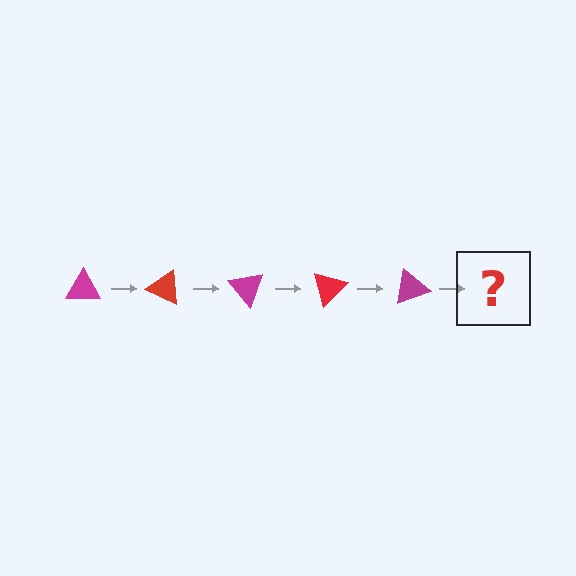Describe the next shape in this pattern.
It should be a red triangle, rotated 125 degrees from the start.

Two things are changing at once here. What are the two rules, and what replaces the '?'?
The two rules are that it rotates 25 degrees each step and the color cycles through magenta and red. The '?' should be a red triangle, rotated 125 degrees from the start.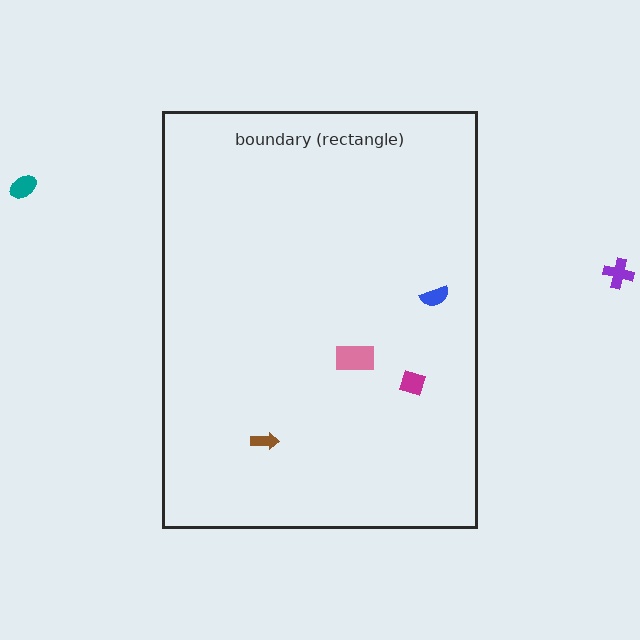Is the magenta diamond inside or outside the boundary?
Inside.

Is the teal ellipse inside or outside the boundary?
Outside.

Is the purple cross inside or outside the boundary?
Outside.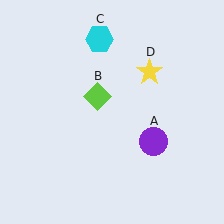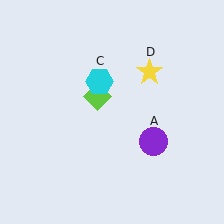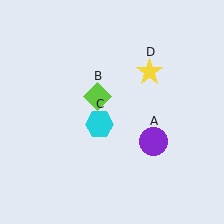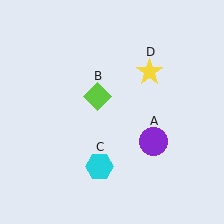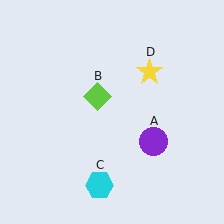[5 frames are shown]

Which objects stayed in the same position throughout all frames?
Purple circle (object A) and lime diamond (object B) and yellow star (object D) remained stationary.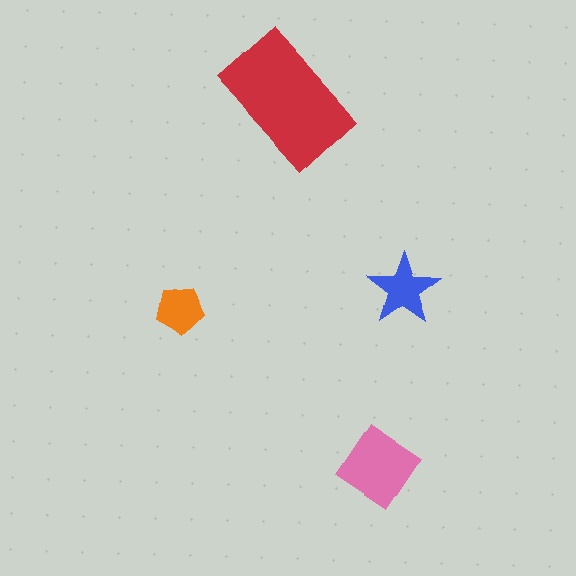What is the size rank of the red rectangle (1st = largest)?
1st.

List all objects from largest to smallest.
The red rectangle, the pink diamond, the blue star, the orange pentagon.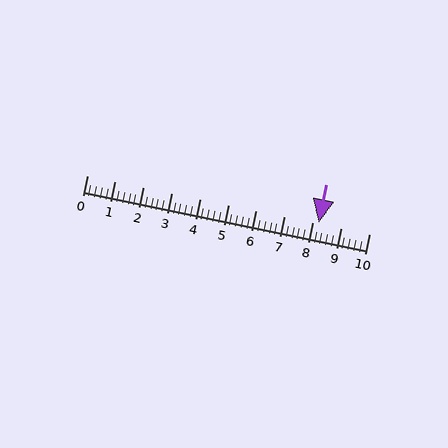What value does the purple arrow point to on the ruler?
The purple arrow points to approximately 8.2.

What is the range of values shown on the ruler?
The ruler shows values from 0 to 10.